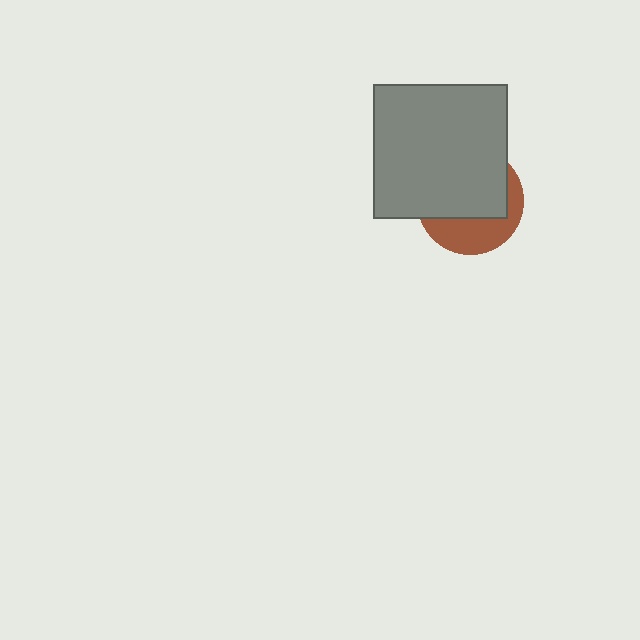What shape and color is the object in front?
The object in front is a gray square.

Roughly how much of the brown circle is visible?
A small part of it is visible (roughly 37%).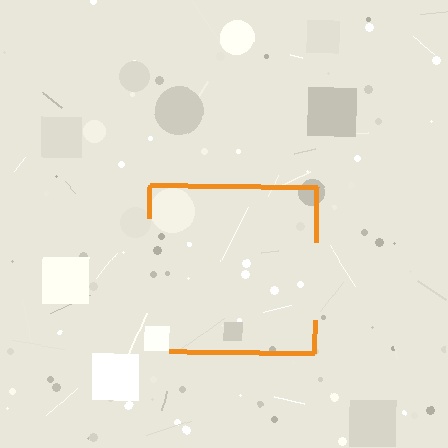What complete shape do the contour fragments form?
The contour fragments form a square.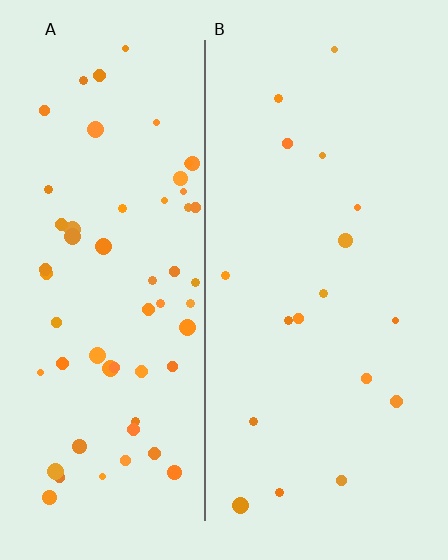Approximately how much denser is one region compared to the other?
Approximately 3.4× — region A over region B.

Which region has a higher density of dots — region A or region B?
A (the left).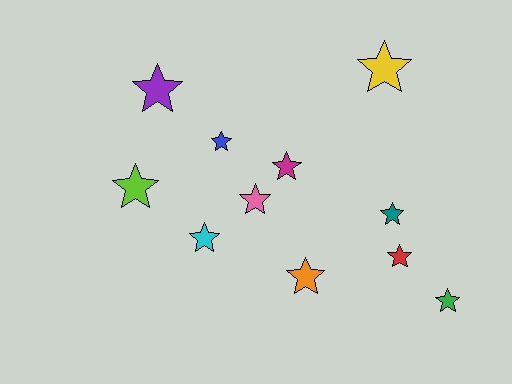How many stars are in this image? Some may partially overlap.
There are 11 stars.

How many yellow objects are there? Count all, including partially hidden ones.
There is 1 yellow object.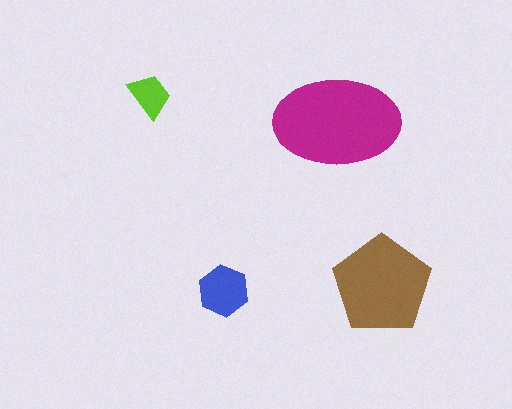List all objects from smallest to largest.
The lime trapezoid, the blue hexagon, the brown pentagon, the magenta ellipse.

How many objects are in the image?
There are 4 objects in the image.